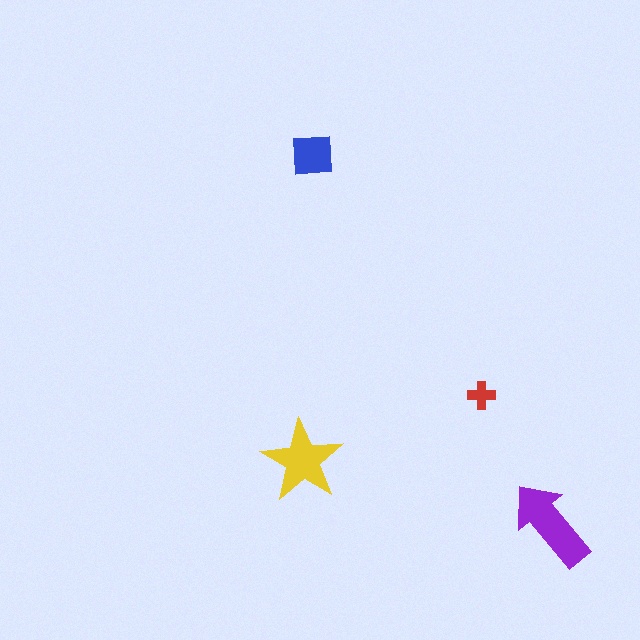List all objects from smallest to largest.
The red cross, the blue square, the yellow star, the purple arrow.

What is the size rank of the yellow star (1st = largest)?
2nd.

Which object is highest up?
The blue square is topmost.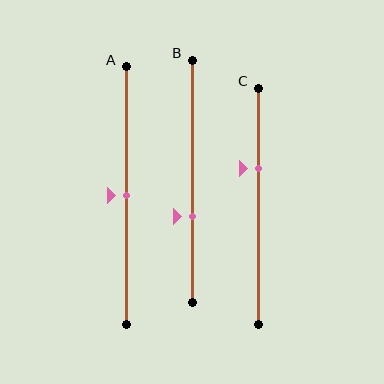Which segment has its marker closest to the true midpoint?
Segment A has its marker closest to the true midpoint.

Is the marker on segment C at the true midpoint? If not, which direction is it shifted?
No, the marker on segment C is shifted upward by about 16% of the segment length.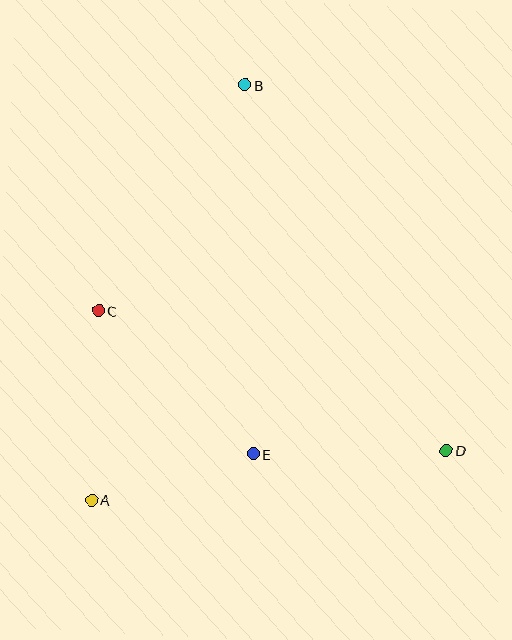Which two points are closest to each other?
Points A and E are closest to each other.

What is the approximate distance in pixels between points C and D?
The distance between C and D is approximately 375 pixels.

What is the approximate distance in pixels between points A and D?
The distance between A and D is approximately 358 pixels.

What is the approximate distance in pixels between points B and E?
The distance between B and E is approximately 369 pixels.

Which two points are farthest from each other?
Points A and B are farthest from each other.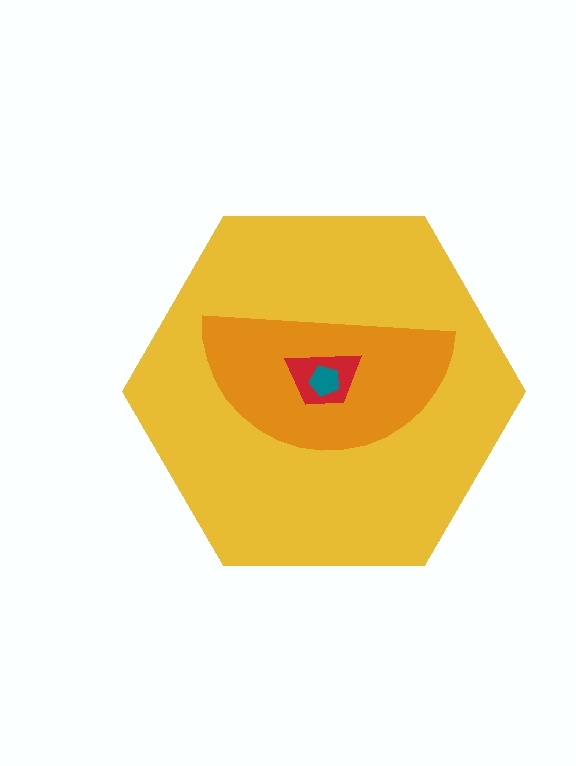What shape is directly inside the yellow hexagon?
The orange semicircle.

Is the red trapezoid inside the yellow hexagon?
Yes.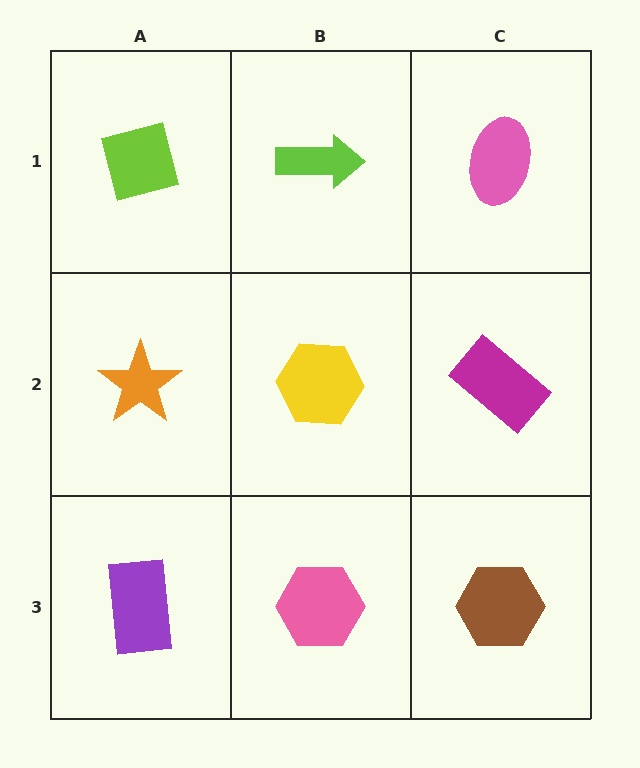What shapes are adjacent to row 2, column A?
A lime square (row 1, column A), a purple rectangle (row 3, column A), a yellow hexagon (row 2, column B).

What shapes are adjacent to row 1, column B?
A yellow hexagon (row 2, column B), a lime square (row 1, column A), a pink ellipse (row 1, column C).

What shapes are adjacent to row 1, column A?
An orange star (row 2, column A), a lime arrow (row 1, column B).